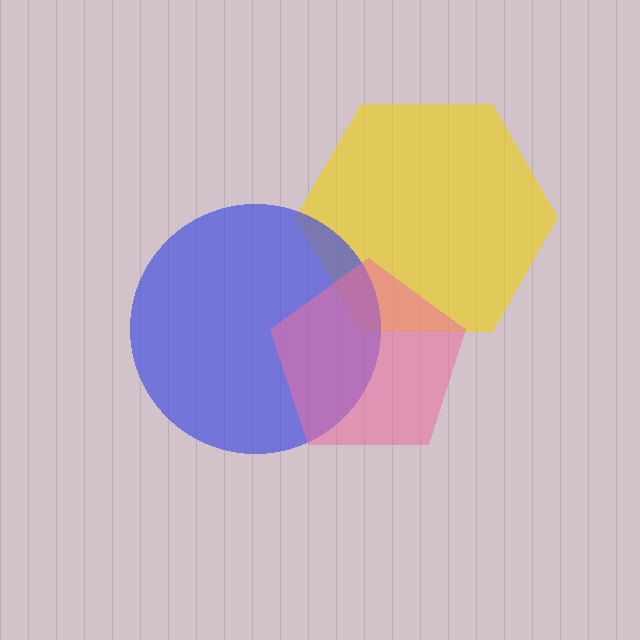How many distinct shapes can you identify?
There are 3 distinct shapes: a yellow hexagon, a blue circle, a pink pentagon.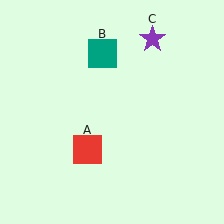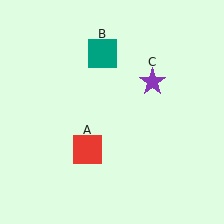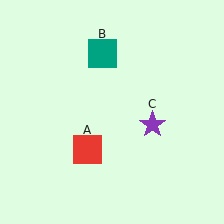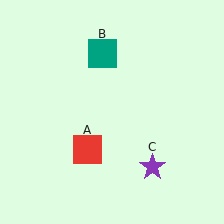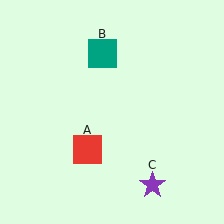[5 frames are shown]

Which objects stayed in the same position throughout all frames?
Red square (object A) and teal square (object B) remained stationary.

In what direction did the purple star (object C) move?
The purple star (object C) moved down.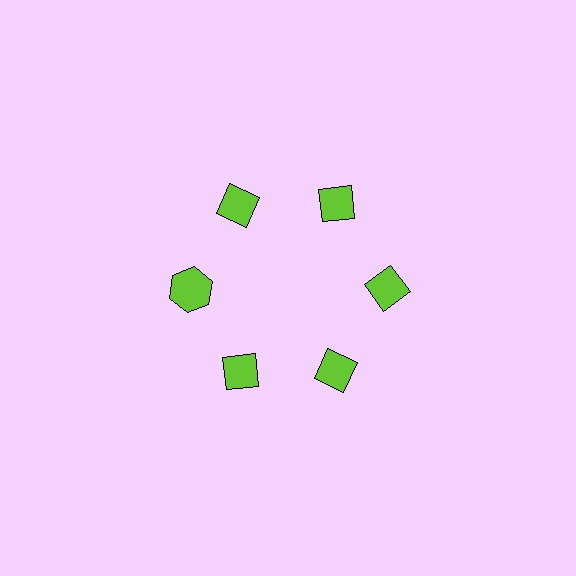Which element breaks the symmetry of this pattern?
The lime hexagon at roughly the 9 o'clock position breaks the symmetry. All other shapes are lime diamonds.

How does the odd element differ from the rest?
It has a different shape: hexagon instead of diamond.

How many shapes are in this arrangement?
There are 6 shapes arranged in a ring pattern.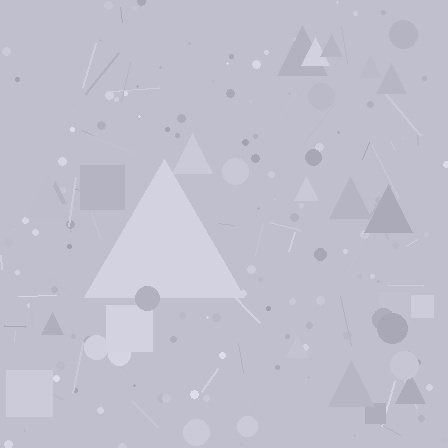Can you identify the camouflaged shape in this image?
The camouflaged shape is a triangle.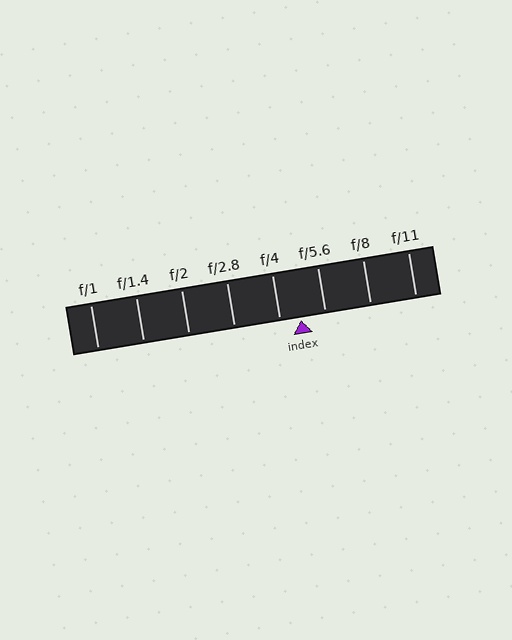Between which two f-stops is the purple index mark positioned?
The index mark is between f/4 and f/5.6.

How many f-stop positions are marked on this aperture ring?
There are 8 f-stop positions marked.